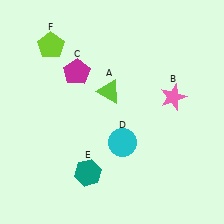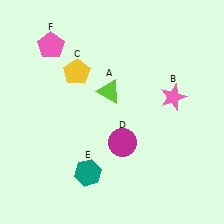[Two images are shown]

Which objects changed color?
C changed from magenta to yellow. D changed from cyan to magenta. F changed from lime to pink.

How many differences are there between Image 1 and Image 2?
There are 3 differences between the two images.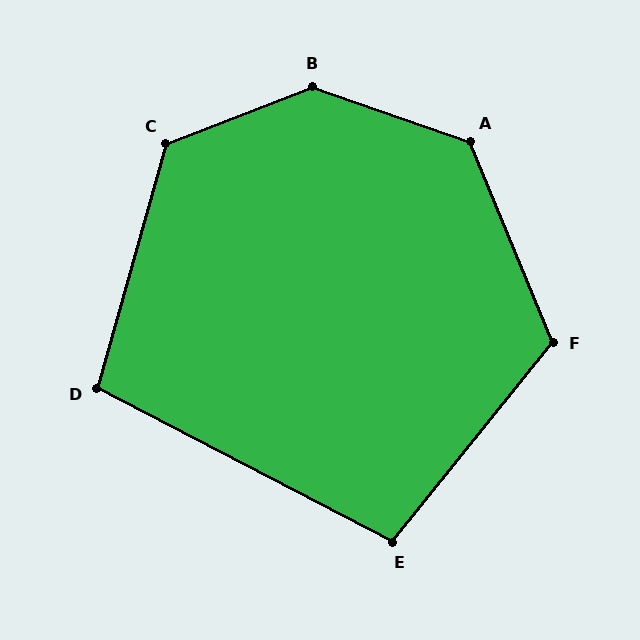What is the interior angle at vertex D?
Approximately 102 degrees (obtuse).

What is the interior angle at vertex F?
Approximately 119 degrees (obtuse).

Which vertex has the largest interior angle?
B, at approximately 139 degrees.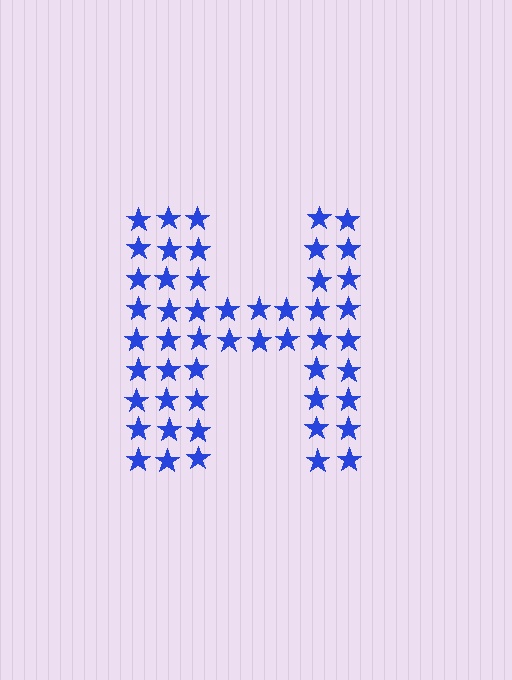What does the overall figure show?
The overall figure shows the letter H.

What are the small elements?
The small elements are stars.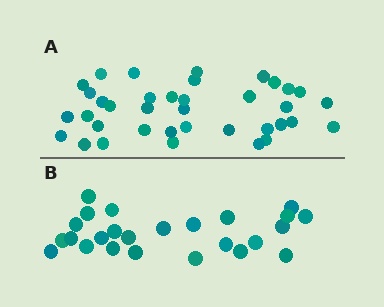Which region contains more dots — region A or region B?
Region A (the top region) has more dots.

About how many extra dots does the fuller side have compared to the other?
Region A has roughly 12 or so more dots than region B.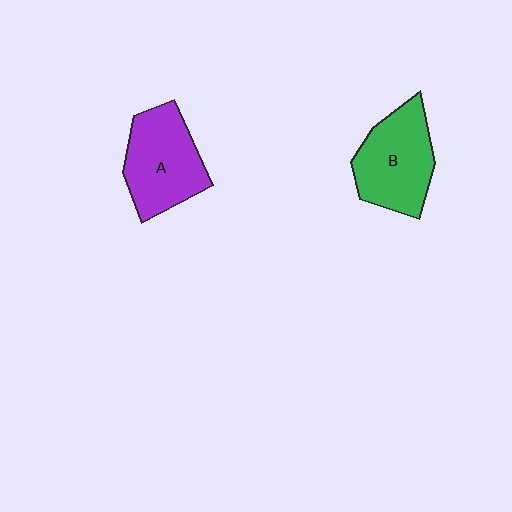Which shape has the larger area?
Shape A (purple).